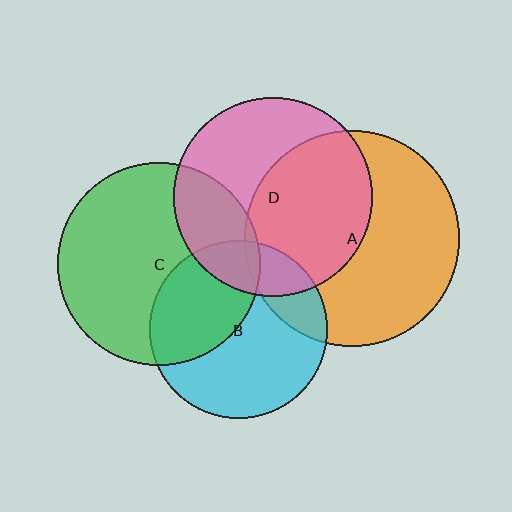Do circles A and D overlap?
Yes.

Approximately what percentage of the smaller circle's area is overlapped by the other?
Approximately 50%.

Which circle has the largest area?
Circle A (orange).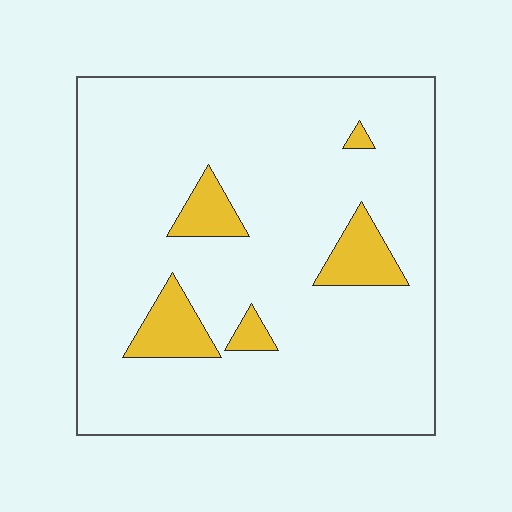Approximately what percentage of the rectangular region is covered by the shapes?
Approximately 10%.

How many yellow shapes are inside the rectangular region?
5.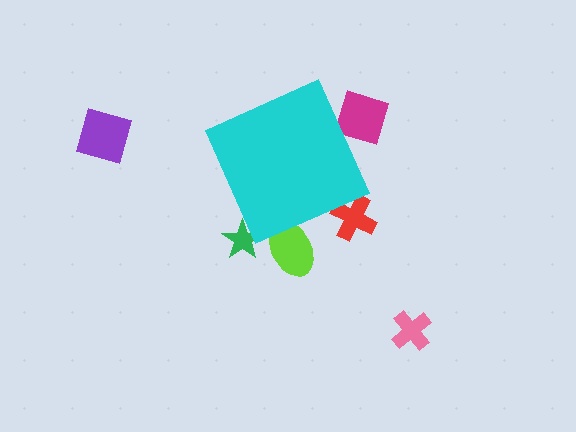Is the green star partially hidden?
Yes, the green star is partially hidden behind the cyan diamond.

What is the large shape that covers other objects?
A cyan diamond.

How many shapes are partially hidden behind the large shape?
4 shapes are partially hidden.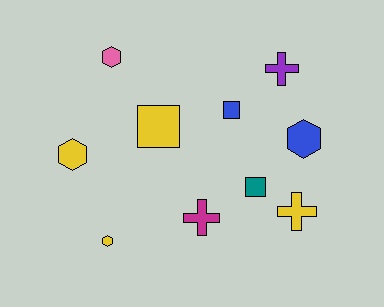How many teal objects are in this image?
There is 1 teal object.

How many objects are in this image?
There are 10 objects.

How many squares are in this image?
There are 3 squares.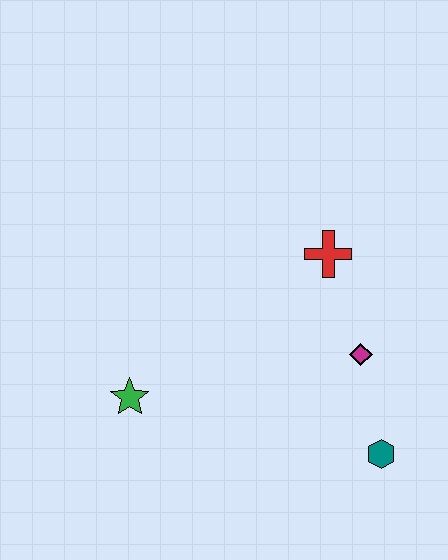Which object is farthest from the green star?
The teal hexagon is farthest from the green star.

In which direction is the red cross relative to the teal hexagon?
The red cross is above the teal hexagon.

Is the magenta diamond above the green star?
Yes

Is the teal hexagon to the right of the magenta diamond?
Yes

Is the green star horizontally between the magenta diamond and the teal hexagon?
No